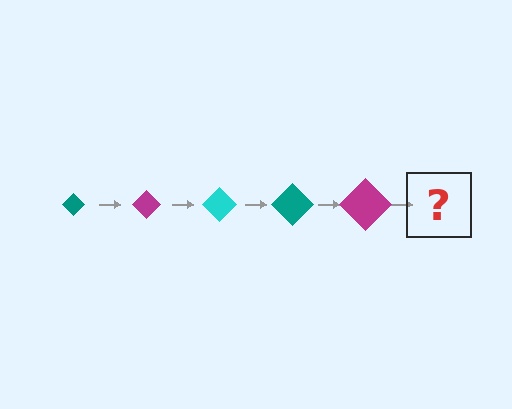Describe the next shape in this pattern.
It should be a cyan diamond, larger than the previous one.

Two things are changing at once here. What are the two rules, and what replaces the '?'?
The two rules are that the diamond grows larger each step and the color cycles through teal, magenta, and cyan. The '?' should be a cyan diamond, larger than the previous one.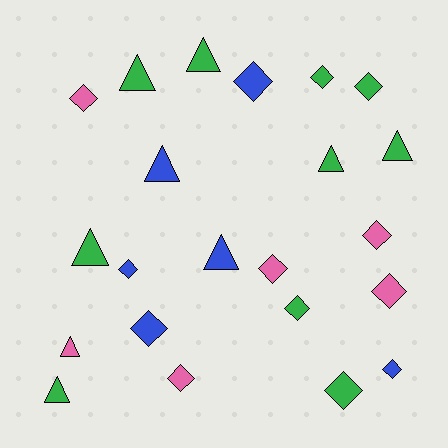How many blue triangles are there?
There are 2 blue triangles.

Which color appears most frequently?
Green, with 10 objects.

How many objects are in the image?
There are 22 objects.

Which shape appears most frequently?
Diamond, with 13 objects.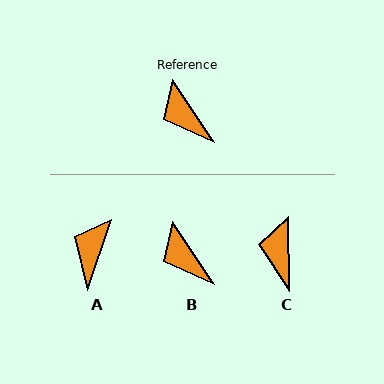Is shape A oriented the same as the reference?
No, it is off by about 52 degrees.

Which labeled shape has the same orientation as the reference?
B.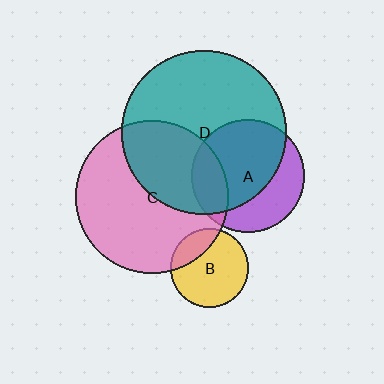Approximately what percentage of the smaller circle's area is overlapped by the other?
Approximately 65%.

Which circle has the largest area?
Circle D (teal).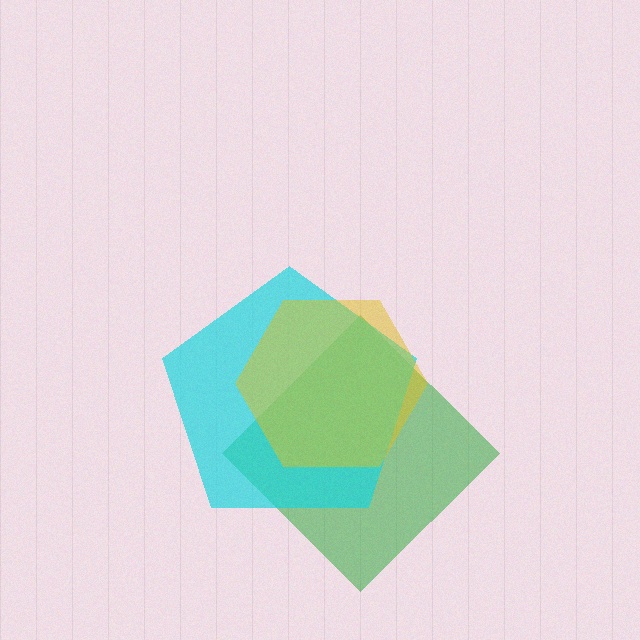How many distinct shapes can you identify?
There are 3 distinct shapes: a green diamond, a cyan pentagon, a yellow hexagon.